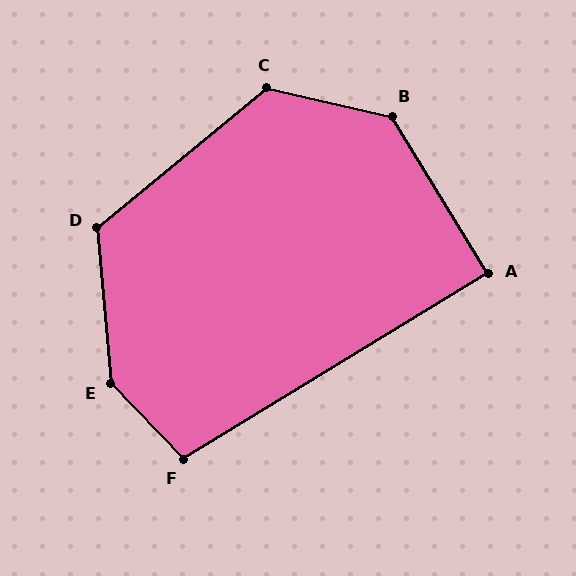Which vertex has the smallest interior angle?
A, at approximately 90 degrees.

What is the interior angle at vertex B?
Approximately 134 degrees (obtuse).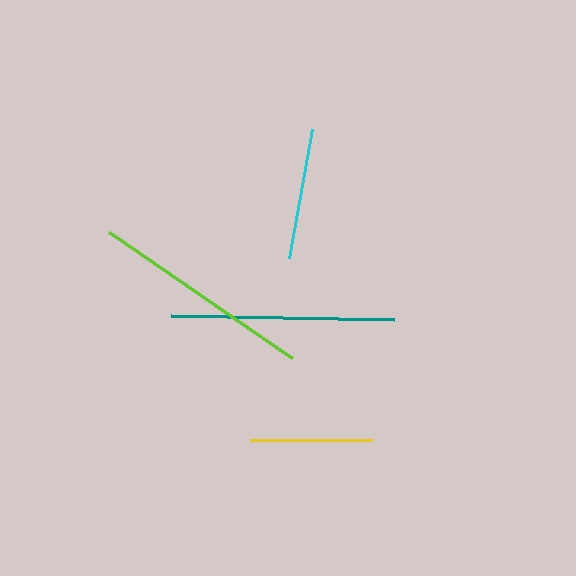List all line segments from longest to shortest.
From longest to shortest: teal, lime, cyan, yellow.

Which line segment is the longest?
The teal line is the longest at approximately 223 pixels.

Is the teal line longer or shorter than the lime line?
The teal line is longer than the lime line.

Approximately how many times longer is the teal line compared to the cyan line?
The teal line is approximately 1.7 times the length of the cyan line.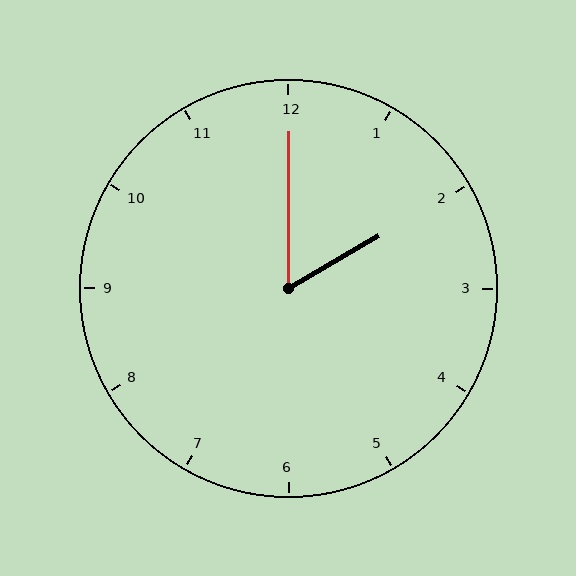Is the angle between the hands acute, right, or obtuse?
It is acute.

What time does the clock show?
2:00.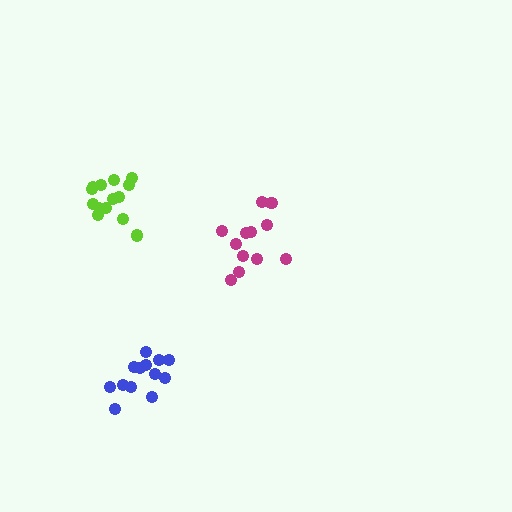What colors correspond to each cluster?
The clusters are colored: magenta, lime, blue.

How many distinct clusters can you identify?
There are 3 distinct clusters.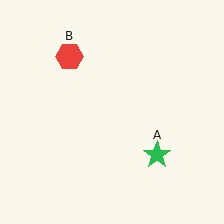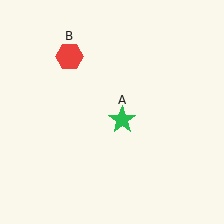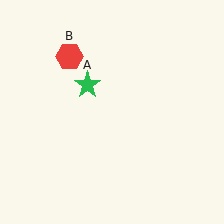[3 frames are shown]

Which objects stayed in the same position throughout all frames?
Red hexagon (object B) remained stationary.